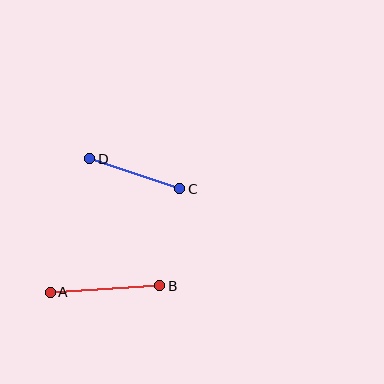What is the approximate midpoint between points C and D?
The midpoint is at approximately (135, 174) pixels.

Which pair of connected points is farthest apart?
Points A and B are farthest apart.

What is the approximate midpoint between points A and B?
The midpoint is at approximately (105, 289) pixels.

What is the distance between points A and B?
The distance is approximately 110 pixels.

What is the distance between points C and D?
The distance is approximately 95 pixels.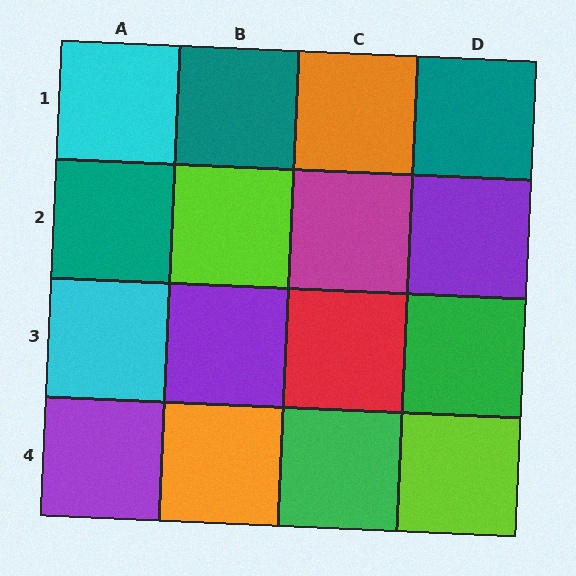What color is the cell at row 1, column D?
Teal.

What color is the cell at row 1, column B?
Teal.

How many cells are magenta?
1 cell is magenta.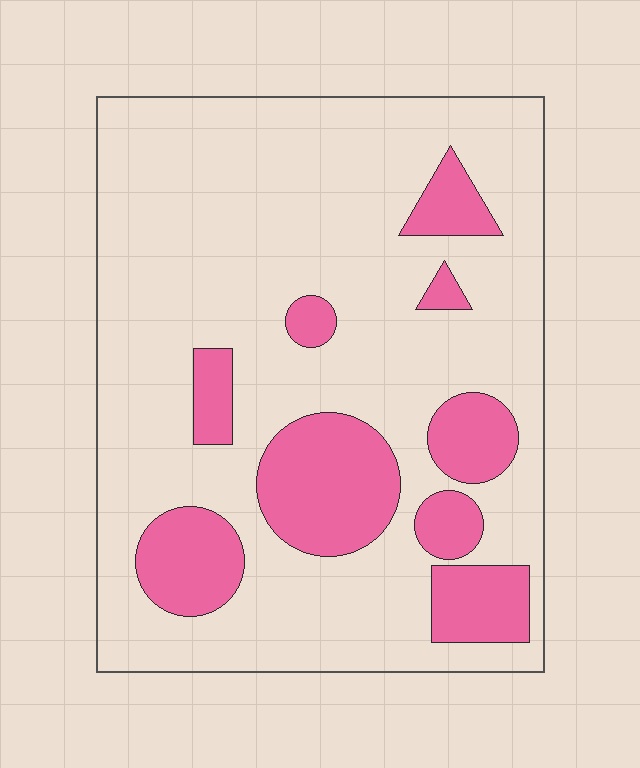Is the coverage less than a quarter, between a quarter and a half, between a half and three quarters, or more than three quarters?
Less than a quarter.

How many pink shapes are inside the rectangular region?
9.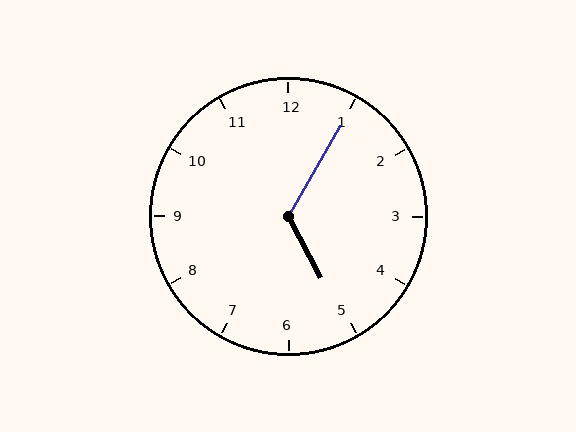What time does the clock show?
5:05.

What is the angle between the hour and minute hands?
Approximately 122 degrees.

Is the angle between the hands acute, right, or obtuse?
It is obtuse.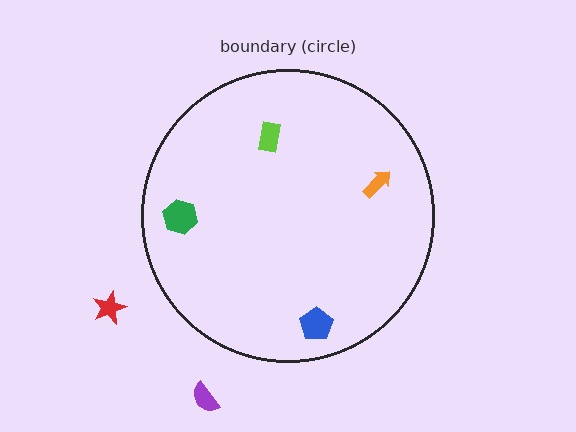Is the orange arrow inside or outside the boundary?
Inside.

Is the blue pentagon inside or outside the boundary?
Inside.